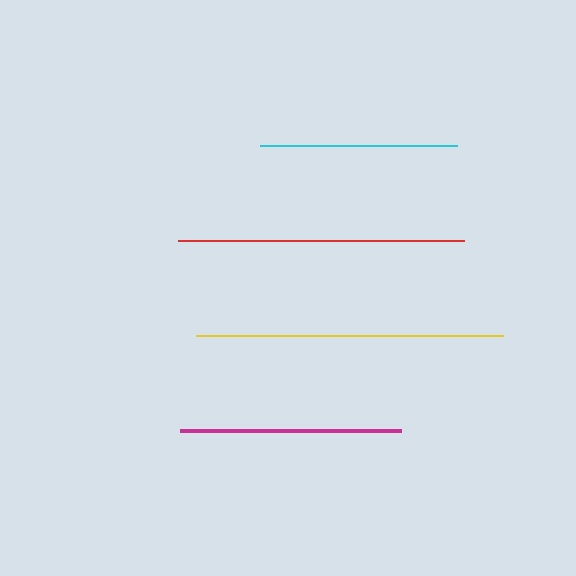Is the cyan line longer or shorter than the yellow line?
The yellow line is longer than the cyan line.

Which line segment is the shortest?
The cyan line is the shortest at approximately 196 pixels.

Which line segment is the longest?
The yellow line is the longest at approximately 308 pixels.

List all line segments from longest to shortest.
From longest to shortest: yellow, red, magenta, cyan.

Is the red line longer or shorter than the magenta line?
The red line is longer than the magenta line.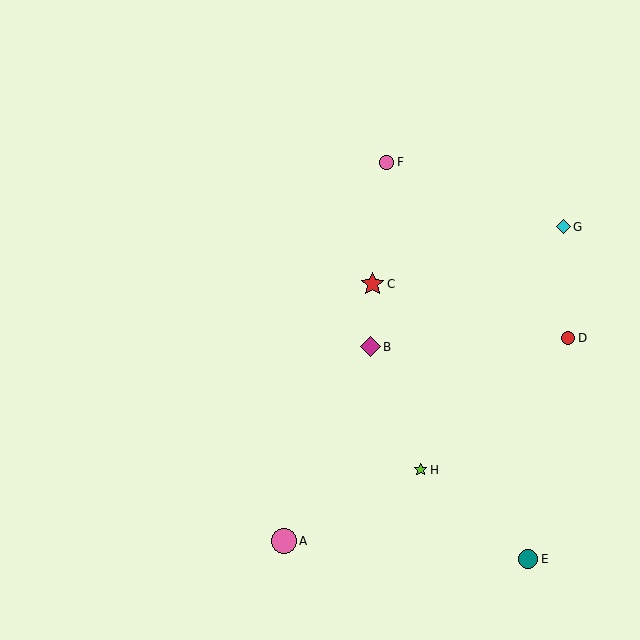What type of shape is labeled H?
Shape H is a lime star.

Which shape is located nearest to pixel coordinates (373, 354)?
The magenta diamond (labeled B) at (370, 347) is nearest to that location.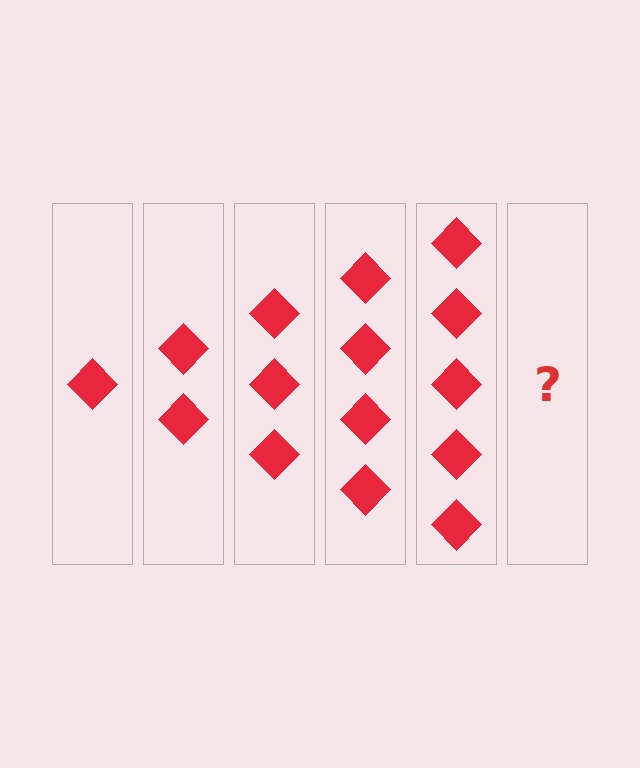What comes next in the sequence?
The next element should be 6 diamonds.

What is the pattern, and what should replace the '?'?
The pattern is that each step adds one more diamond. The '?' should be 6 diamonds.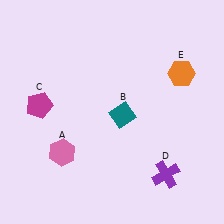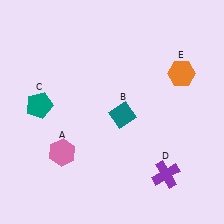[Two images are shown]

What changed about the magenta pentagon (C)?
In Image 1, C is magenta. In Image 2, it changed to teal.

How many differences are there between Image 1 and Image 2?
There is 1 difference between the two images.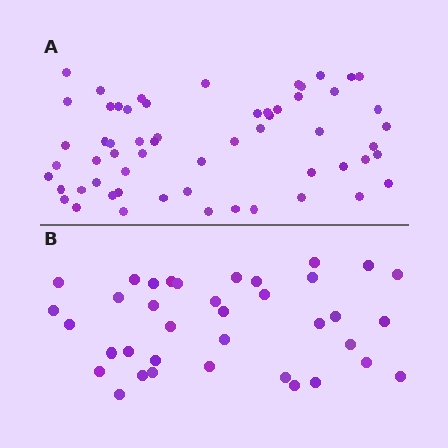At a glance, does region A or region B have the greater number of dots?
Region A (the top region) has more dots.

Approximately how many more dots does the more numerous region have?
Region A has approximately 20 more dots than region B.